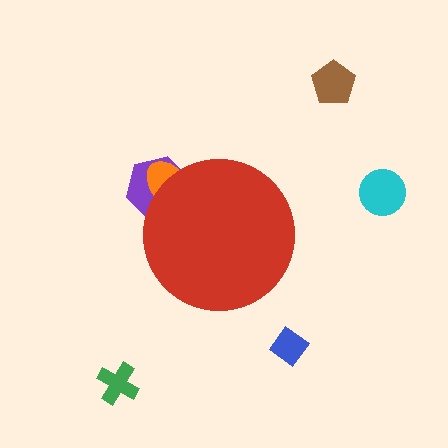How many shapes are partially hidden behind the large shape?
2 shapes are partially hidden.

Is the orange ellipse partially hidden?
Yes, the orange ellipse is partially hidden behind the red circle.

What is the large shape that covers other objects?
A red circle.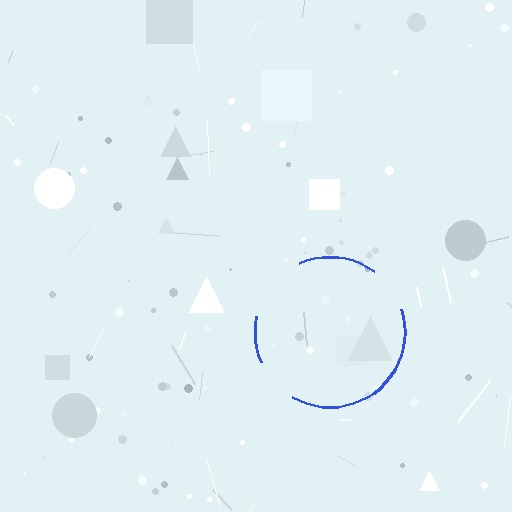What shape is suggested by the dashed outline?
The dashed outline suggests a circle.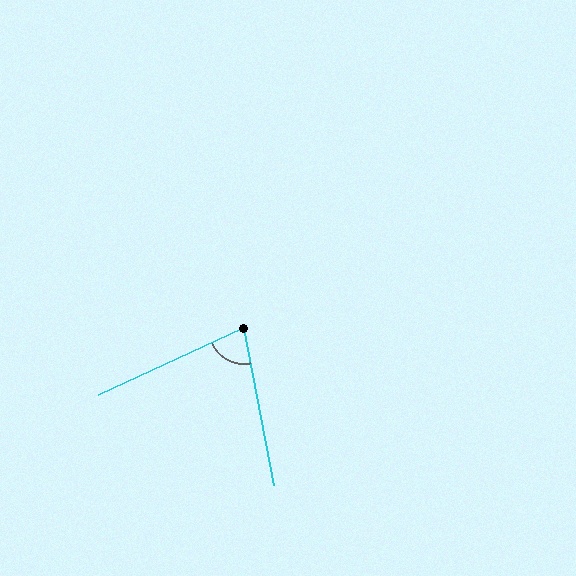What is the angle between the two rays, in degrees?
Approximately 76 degrees.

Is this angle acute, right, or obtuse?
It is acute.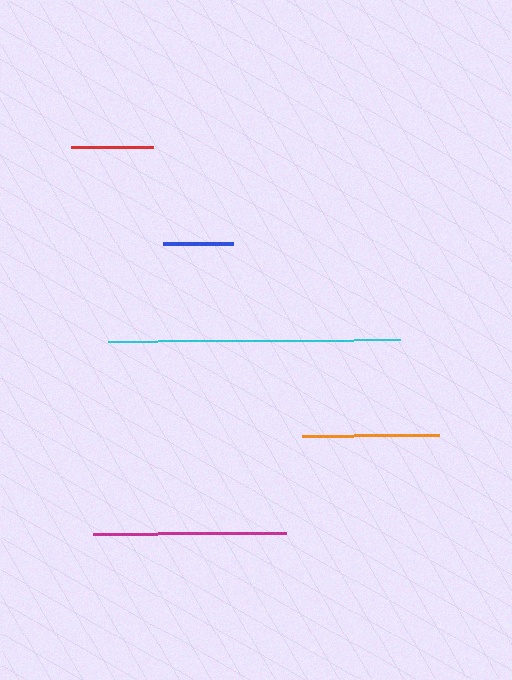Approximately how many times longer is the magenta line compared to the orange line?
The magenta line is approximately 1.4 times the length of the orange line.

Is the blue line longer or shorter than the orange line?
The orange line is longer than the blue line.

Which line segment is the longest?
The cyan line is the longest at approximately 291 pixels.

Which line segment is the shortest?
The blue line is the shortest at approximately 70 pixels.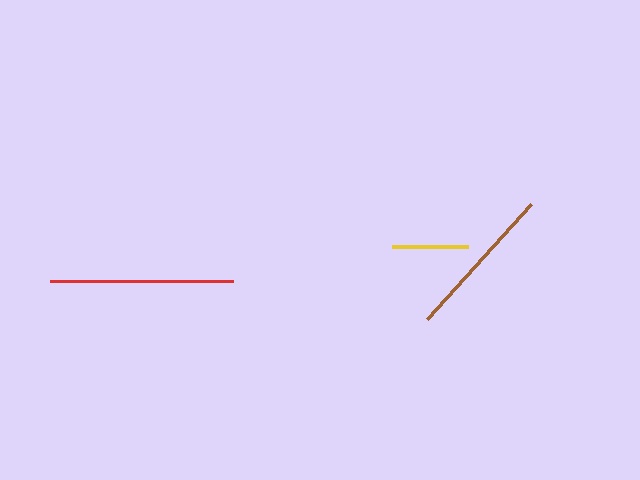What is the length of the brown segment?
The brown segment is approximately 155 pixels long.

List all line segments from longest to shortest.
From longest to shortest: red, brown, yellow.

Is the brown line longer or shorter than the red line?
The red line is longer than the brown line.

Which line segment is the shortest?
The yellow line is the shortest at approximately 76 pixels.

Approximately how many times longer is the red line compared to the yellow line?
The red line is approximately 2.4 times the length of the yellow line.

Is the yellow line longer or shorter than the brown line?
The brown line is longer than the yellow line.